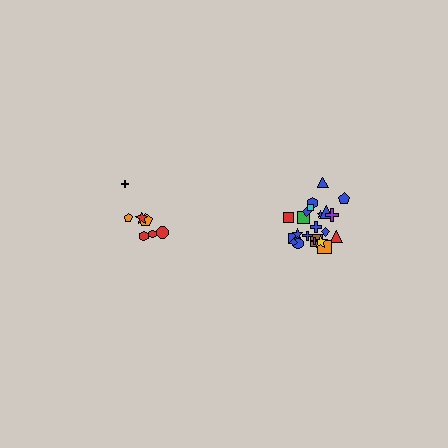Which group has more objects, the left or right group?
The right group.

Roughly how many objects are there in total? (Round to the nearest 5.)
Roughly 30 objects in total.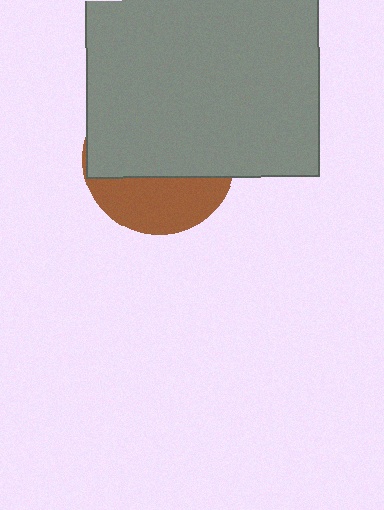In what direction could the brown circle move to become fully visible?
The brown circle could move down. That would shift it out from behind the gray square entirely.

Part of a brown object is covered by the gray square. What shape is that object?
It is a circle.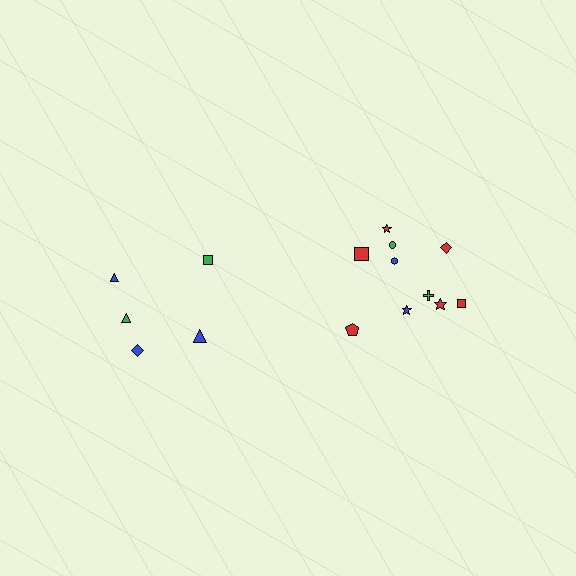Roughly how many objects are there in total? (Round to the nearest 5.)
Roughly 15 objects in total.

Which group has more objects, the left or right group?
The right group.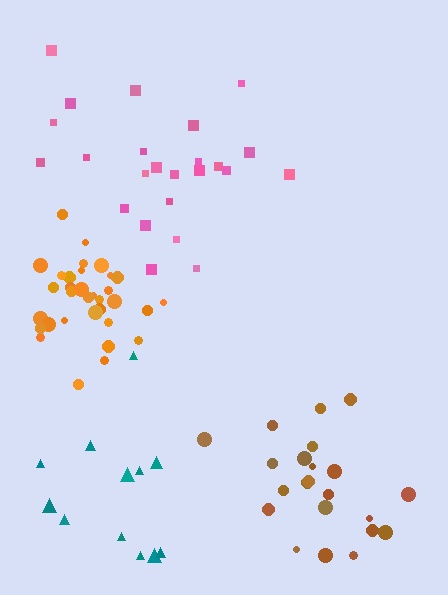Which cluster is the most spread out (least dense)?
Teal.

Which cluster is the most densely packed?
Orange.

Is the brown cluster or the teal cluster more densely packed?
Brown.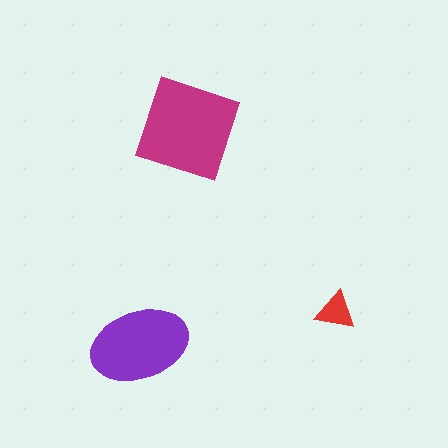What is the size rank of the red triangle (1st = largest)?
3rd.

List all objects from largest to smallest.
The magenta diamond, the purple ellipse, the red triangle.